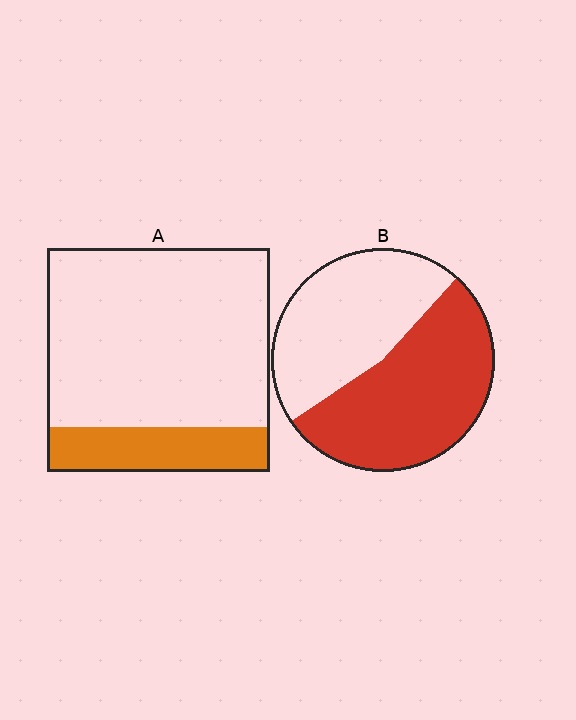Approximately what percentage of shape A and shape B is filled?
A is approximately 20% and B is approximately 55%.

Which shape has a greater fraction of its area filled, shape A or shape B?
Shape B.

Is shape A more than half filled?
No.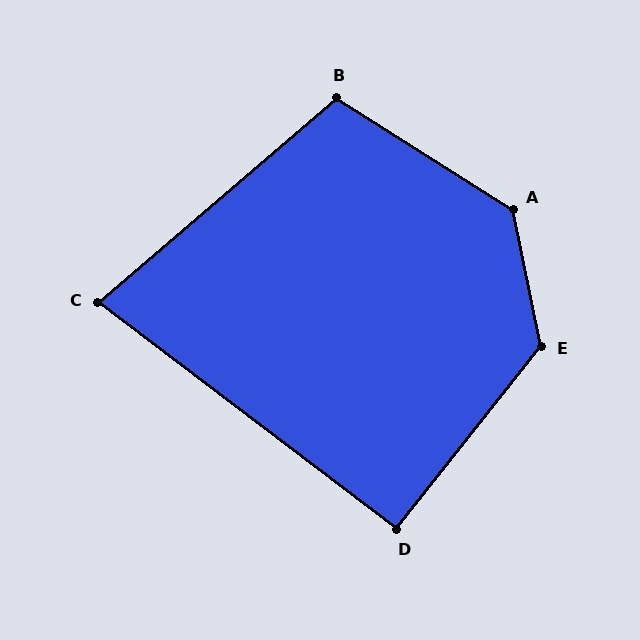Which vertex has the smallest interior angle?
C, at approximately 78 degrees.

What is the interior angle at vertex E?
Approximately 130 degrees (obtuse).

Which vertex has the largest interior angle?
A, at approximately 134 degrees.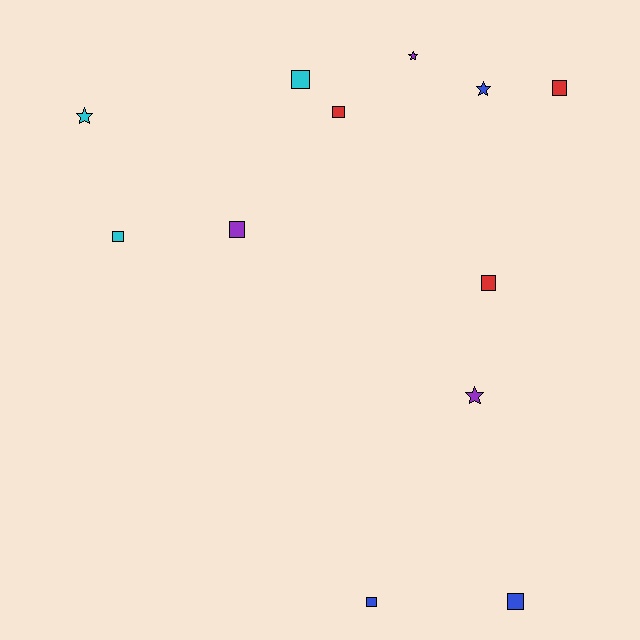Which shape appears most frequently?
Square, with 8 objects.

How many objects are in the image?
There are 12 objects.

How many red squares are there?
There are 3 red squares.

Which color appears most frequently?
Red, with 3 objects.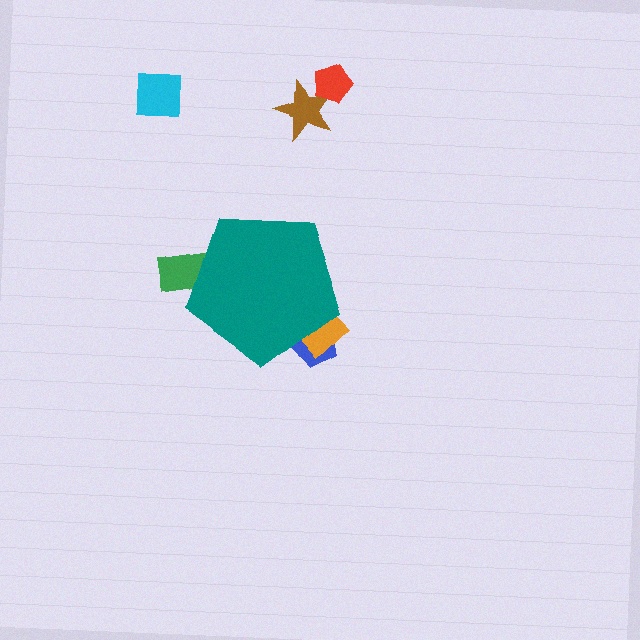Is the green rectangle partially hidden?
Yes, the green rectangle is partially hidden behind the teal pentagon.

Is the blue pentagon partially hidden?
Yes, the blue pentagon is partially hidden behind the teal pentagon.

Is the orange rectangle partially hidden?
Yes, the orange rectangle is partially hidden behind the teal pentagon.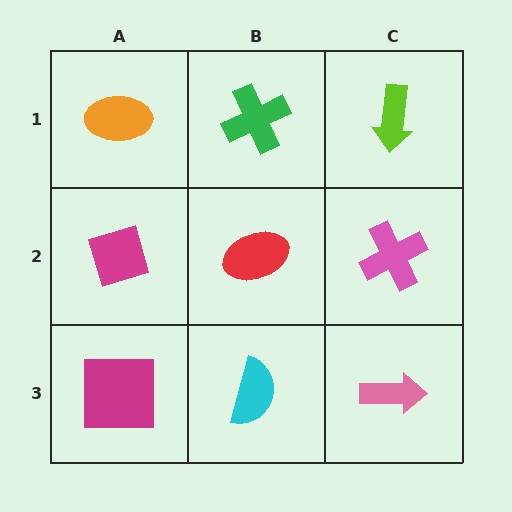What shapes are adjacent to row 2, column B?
A green cross (row 1, column B), a cyan semicircle (row 3, column B), a magenta diamond (row 2, column A), a pink cross (row 2, column C).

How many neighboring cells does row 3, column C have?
2.